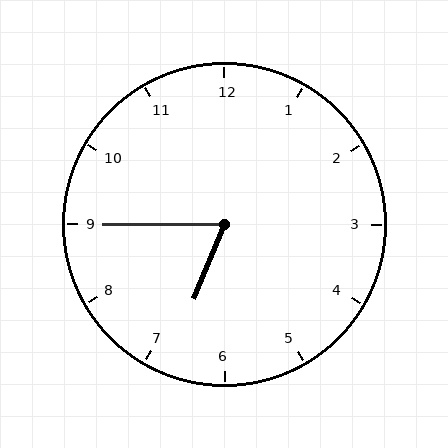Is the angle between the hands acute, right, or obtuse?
It is acute.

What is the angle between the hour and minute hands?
Approximately 68 degrees.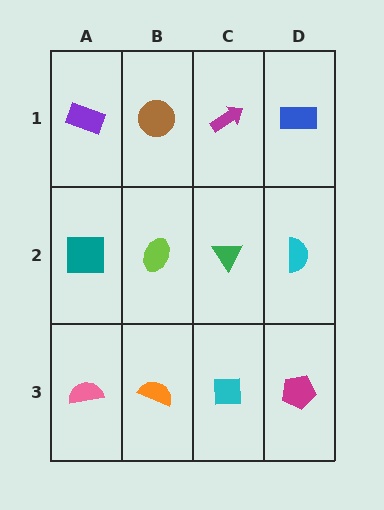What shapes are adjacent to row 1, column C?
A green triangle (row 2, column C), a brown circle (row 1, column B), a blue rectangle (row 1, column D).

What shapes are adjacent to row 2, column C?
A magenta arrow (row 1, column C), a cyan square (row 3, column C), a lime ellipse (row 2, column B), a cyan semicircle (row 2, column D).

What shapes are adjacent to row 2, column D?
A blue rectangle (row 1, column D), a magenta pentagon (row 3, column D), a green triangle (row 2, column C).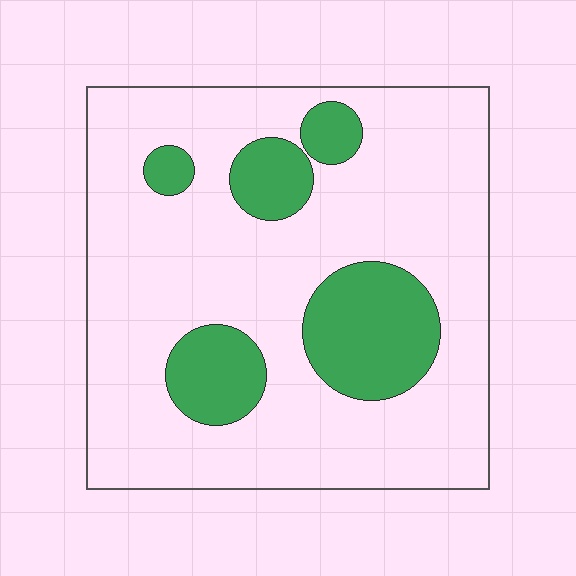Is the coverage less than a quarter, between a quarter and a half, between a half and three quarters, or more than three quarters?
Less than a quarter.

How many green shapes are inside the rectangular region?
5.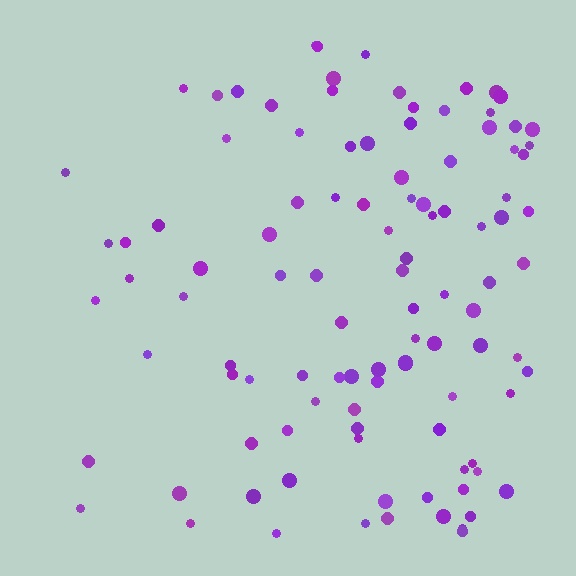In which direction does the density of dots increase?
From left to right, with the right side densest.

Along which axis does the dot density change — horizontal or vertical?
Horizontal.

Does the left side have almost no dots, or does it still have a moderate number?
Still a moderate number, just noticeably fewer than the right.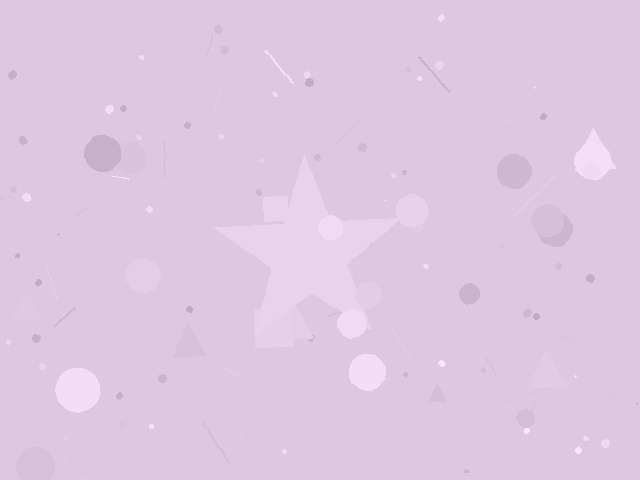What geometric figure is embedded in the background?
A star is embedded in the background.